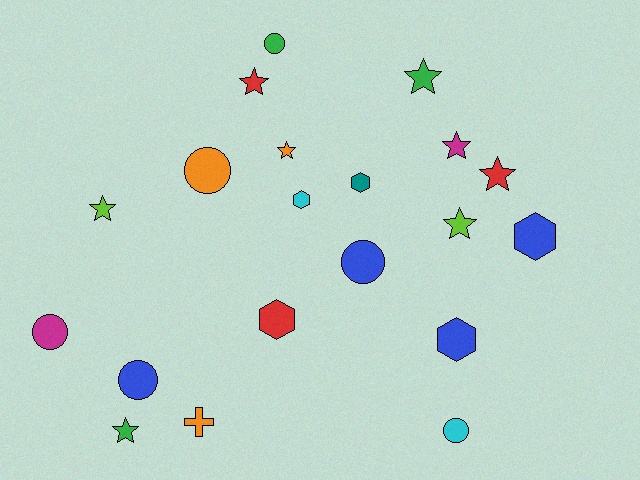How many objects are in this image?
There are 20 objects.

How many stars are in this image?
There are 8 stars.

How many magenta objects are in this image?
There are 2 magenta objects.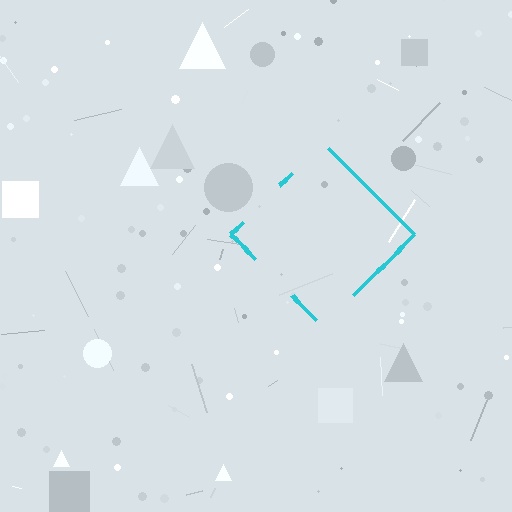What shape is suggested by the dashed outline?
The dashed outline suggests a diamond.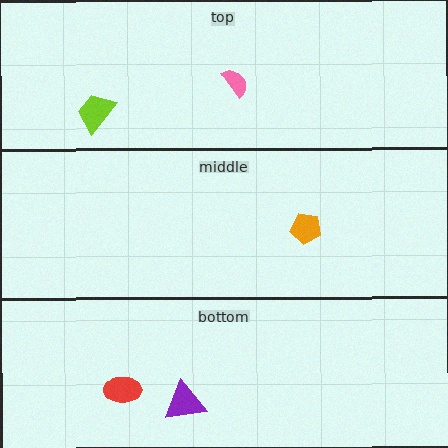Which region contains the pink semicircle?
The top region.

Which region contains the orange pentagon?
The middle region.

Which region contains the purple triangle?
The bottom region.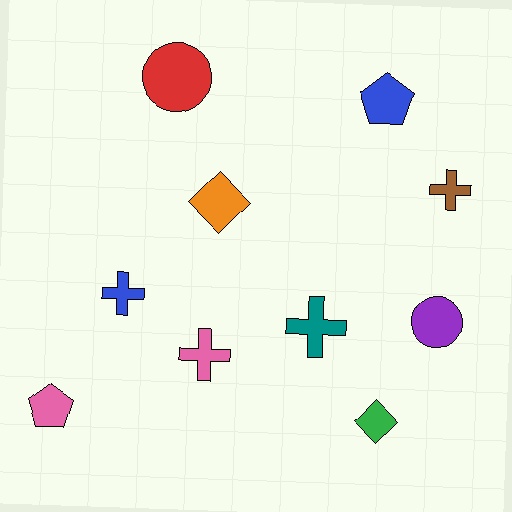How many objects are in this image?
There are 10 objects.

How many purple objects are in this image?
There is 1 purple object.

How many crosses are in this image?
There are 4 crosses.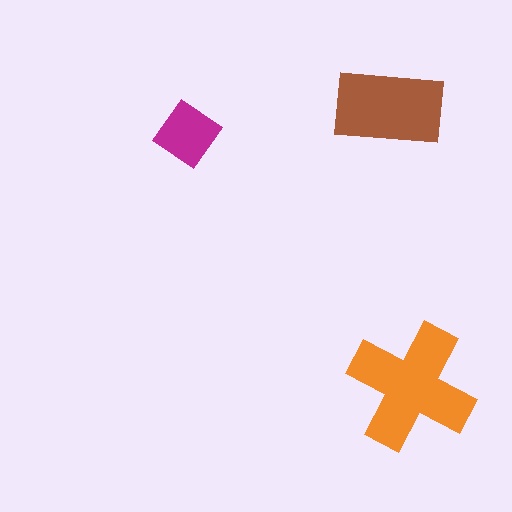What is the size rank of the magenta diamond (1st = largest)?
3rd.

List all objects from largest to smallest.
The orange cross, the brown rectangle, the magenta diamond.